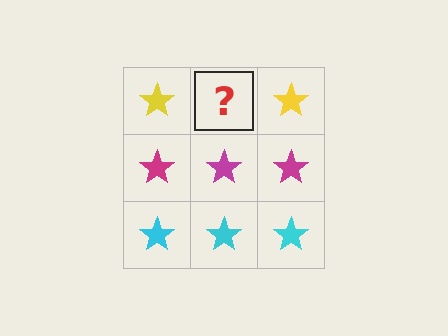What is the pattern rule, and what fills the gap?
The rule is that each row has a consistent color. The gap should be filled with a yellow star.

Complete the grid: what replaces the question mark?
The question mark should be replaced with a yellow star.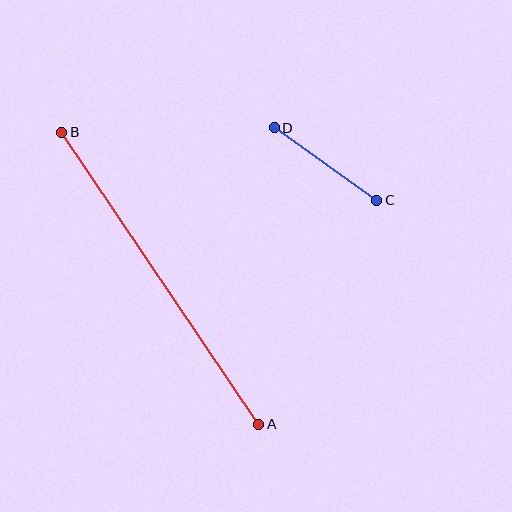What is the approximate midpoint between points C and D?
The midpoint is at approximately (325, 164) pixels.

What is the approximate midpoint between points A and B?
The midpoint is at approximately (160, 278) pixels.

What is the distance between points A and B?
The distance is approximately 352 pixels.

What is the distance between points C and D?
The distance is approximately 126 pixels.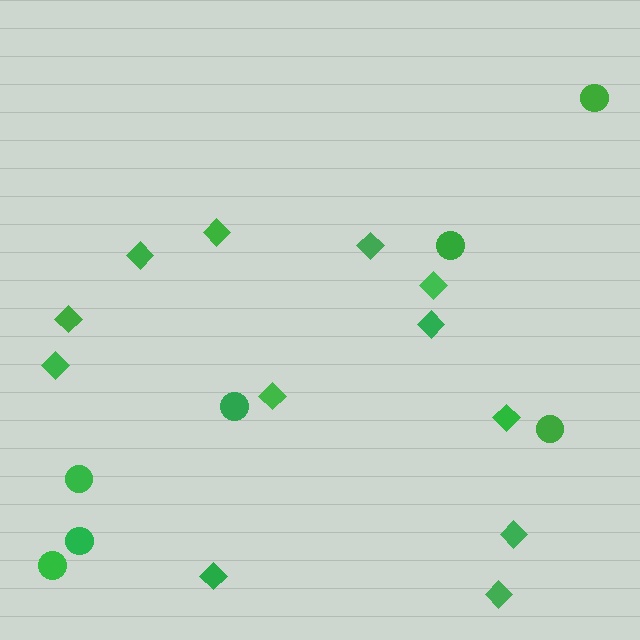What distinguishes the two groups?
There are 2 groups: one group of diamonds (12) and one group of circles (7).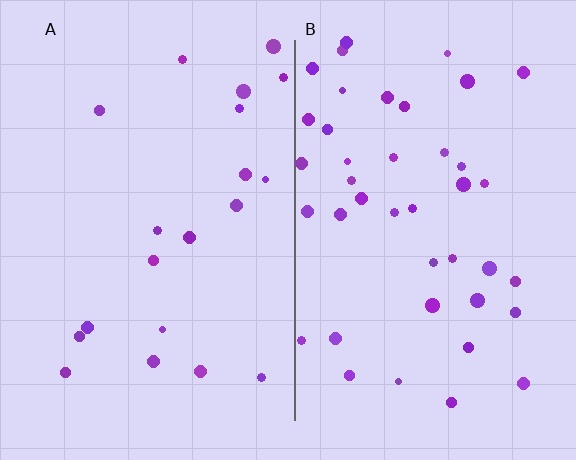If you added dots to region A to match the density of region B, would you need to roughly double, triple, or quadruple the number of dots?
Approximately double.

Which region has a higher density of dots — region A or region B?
B (the right).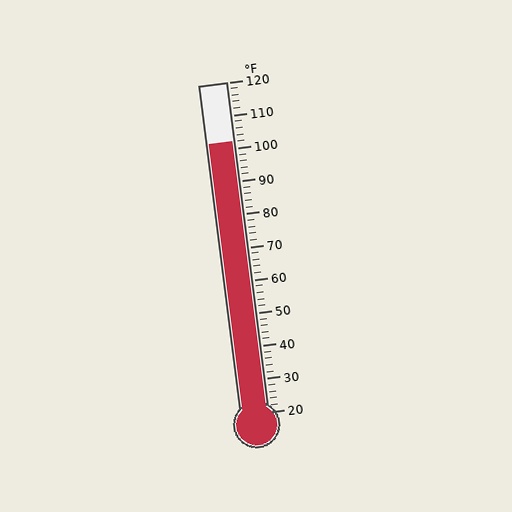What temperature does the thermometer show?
The thermometer shows approximately 102°F.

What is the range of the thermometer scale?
The thermometer scale ranges from 20°F to 120°F.